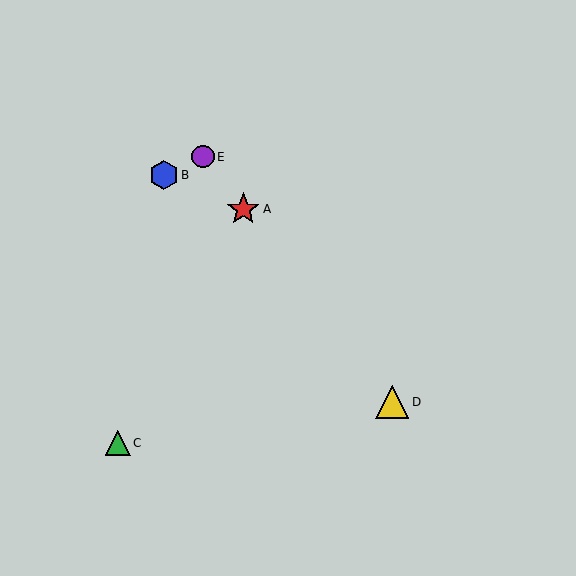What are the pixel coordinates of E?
Object E is at (203, 157).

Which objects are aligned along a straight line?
Objects A, D, E are aligned along a straight line.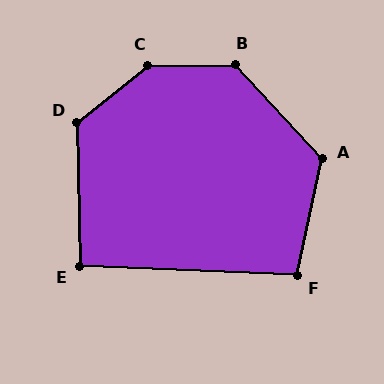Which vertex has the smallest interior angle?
E, at approximately 94 degrees.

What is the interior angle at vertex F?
Approximately 99 degrees (obtuse).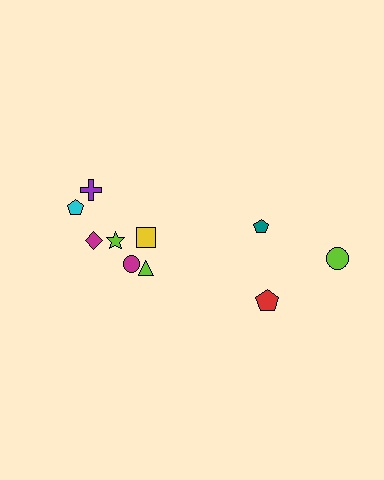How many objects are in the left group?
There are 7 objects.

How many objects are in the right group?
There are 3 objects.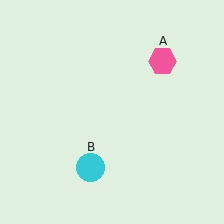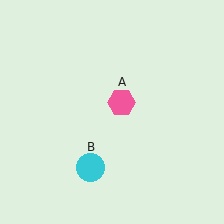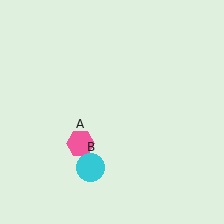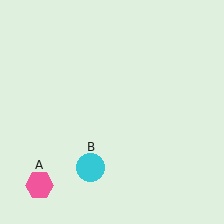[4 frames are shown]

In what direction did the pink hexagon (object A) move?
The pink hexagon (object A) moved down and to the left.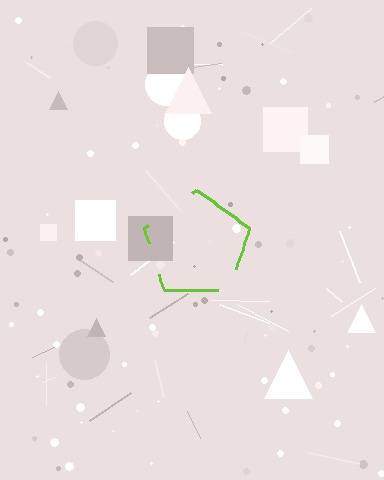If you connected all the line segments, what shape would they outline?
They would outline a pentagon.